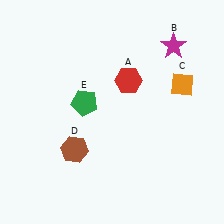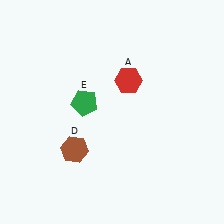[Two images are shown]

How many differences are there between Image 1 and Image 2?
There are 2 differences between the two images.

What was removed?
The orange diamond (C), the magenta star (B) were removed in Image 2.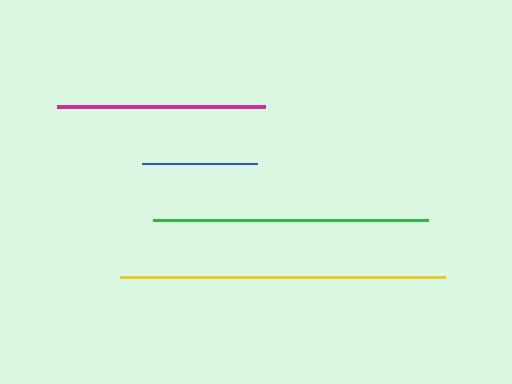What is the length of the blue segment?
The blue segment is approximately 115 pixels long.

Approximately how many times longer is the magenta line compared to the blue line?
The magenta line is approximately 1.8 times the length of the blue line.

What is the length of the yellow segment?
The yellow segment is approximately 325 pixels long.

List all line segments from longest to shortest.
From longest to shortest: yellow, green, magenta, blue.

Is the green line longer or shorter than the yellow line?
The yellow line is longer than the green line.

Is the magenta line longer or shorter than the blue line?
The magenta line is longer than the blue line.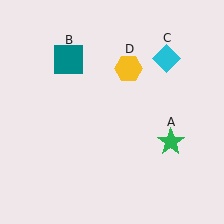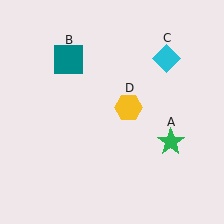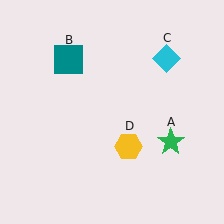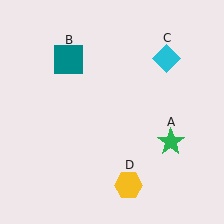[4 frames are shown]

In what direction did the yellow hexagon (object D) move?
The yellow hexagon (object D) moved down.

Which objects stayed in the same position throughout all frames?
Green star (object A) and teal square (object B) and cyan diamond (object C) remained stationary.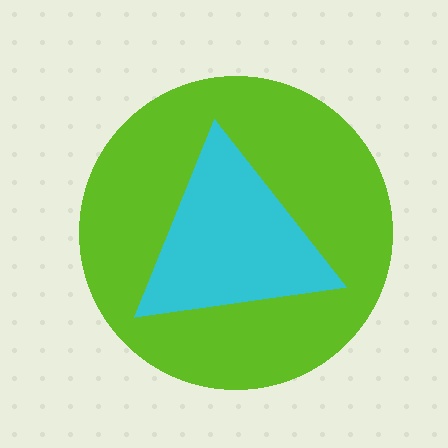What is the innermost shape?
The cyan triangle.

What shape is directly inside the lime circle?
The cyan triangle.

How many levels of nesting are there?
2.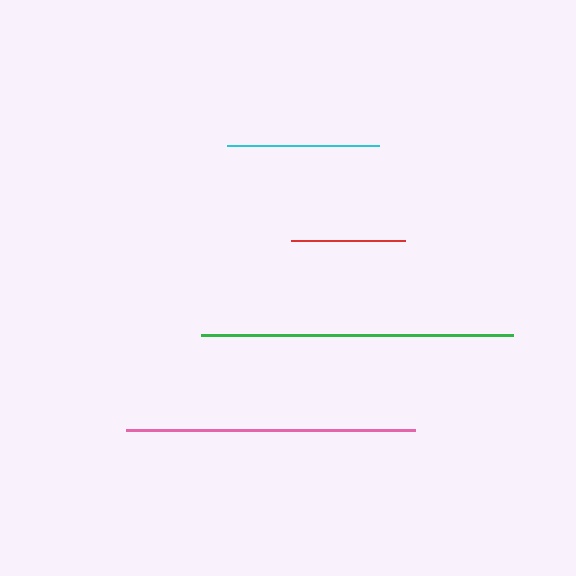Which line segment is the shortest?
The red line is the shortest at approximately 114 pixels.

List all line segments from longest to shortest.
From longest to shortest: green, pink, cyan, red.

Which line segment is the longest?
The green line is the longest at approximately 312 pixels.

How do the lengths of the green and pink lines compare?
The green and pink lines are approximately the same length.